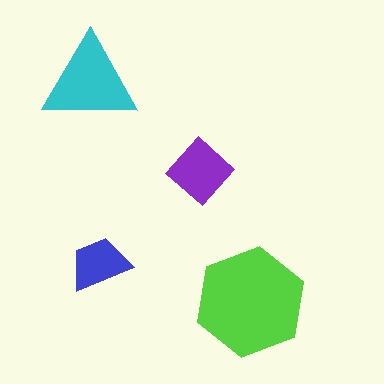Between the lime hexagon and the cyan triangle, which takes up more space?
The lime hexagon.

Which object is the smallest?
The blue trapezoid.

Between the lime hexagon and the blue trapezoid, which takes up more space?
The lime hexagon.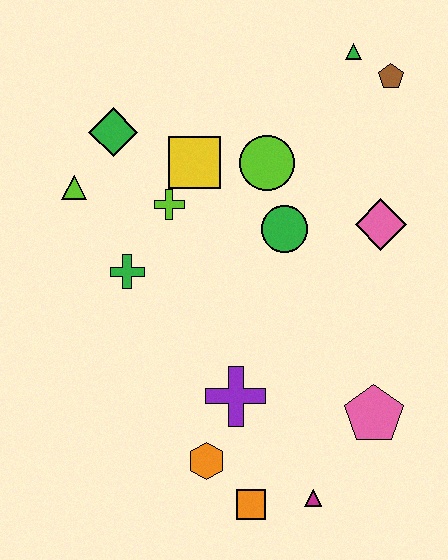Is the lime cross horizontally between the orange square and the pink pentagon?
No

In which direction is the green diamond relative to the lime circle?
The green diamond is to the left of the lime circle.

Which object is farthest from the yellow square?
The magenta triangle is farthest from the yellow square.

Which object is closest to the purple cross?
The orange hexagon is closest to the purple cross.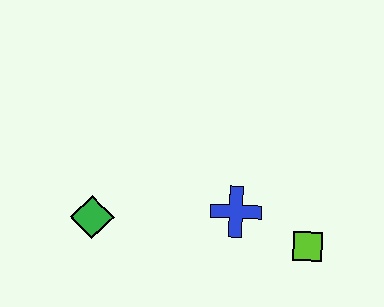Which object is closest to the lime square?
The blue cross is closest to the lime square.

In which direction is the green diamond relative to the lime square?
The green diamond is to the left of the lime square.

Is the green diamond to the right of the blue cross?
No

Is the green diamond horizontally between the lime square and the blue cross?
No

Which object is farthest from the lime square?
The green diamond is farthest from the lime square.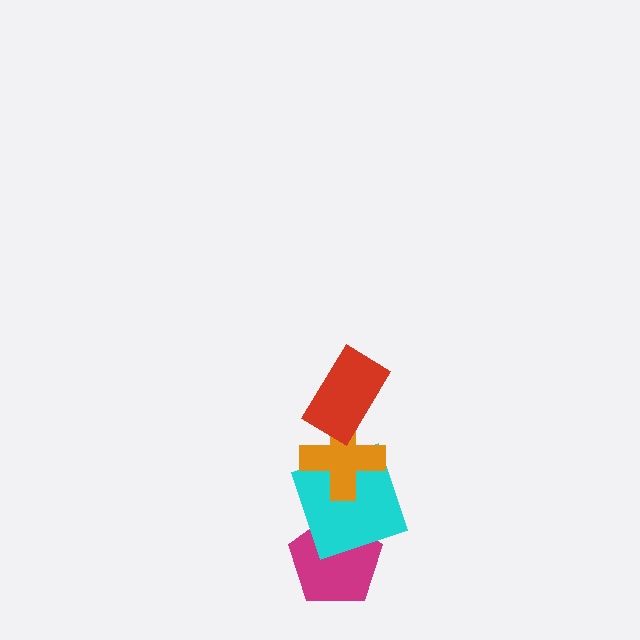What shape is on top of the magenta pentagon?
The cyan square is on top of the magenta pentagon.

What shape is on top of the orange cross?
The red rectangle is on top of the orange cross.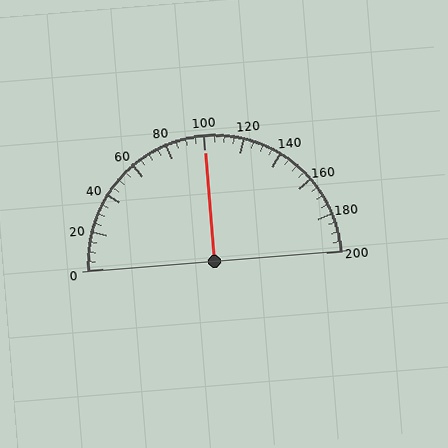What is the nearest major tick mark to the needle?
The nearest major tick mark is 100.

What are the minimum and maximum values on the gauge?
The gauge ranges from 0 to 200.